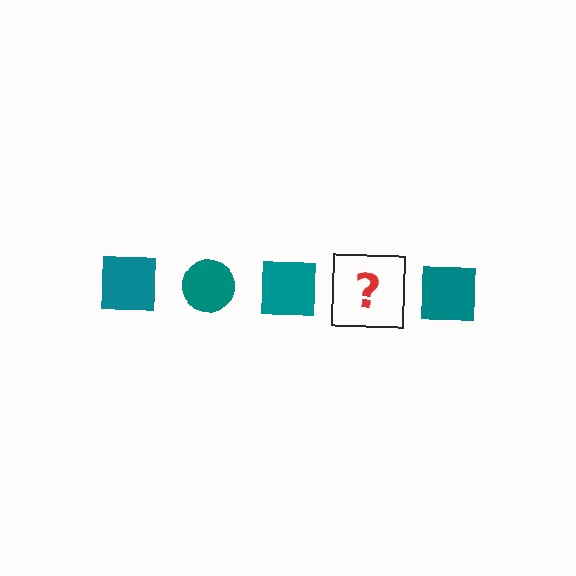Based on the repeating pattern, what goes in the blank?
The blank should be a teal circle.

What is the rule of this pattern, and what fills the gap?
The rule is that the pattern cycles through square, circle shapes in teal. The gap should be filled with a teal circle.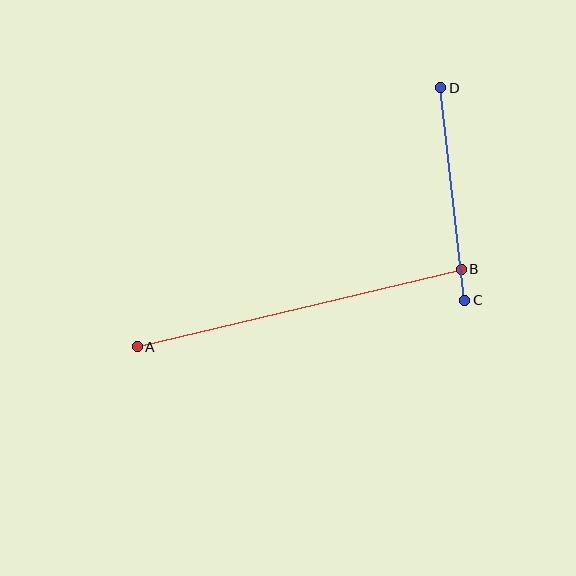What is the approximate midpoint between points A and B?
The midpoint is at approximately (299, 308) pixels.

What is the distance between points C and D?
The distance is approximately 214 pixels.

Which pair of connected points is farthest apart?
Points A and B are farthest apart.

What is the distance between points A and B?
The distance is approximately 333 pixels.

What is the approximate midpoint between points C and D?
The midpoint is at approximately (453, 194) pixels.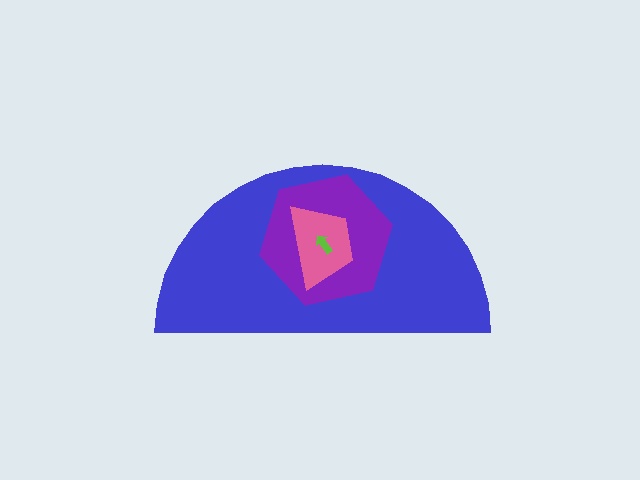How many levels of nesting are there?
4.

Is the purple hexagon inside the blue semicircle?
Yes.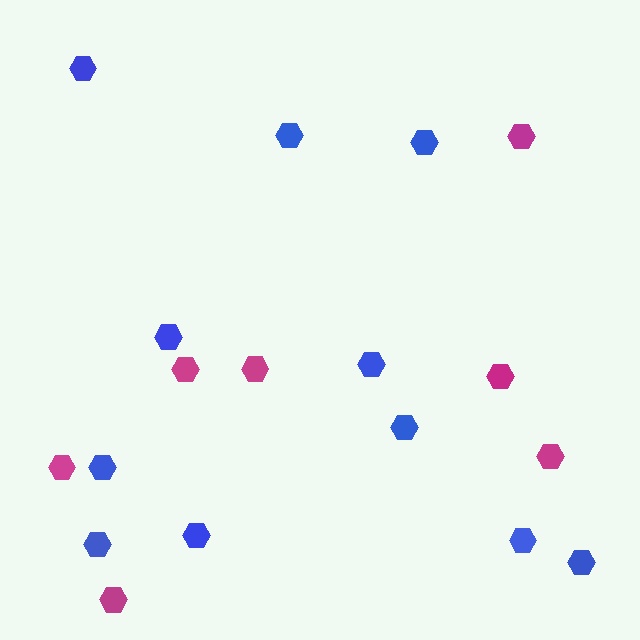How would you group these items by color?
There are 2 groups: one group of blue hexagons (11) and one group of magenta hexagons (7).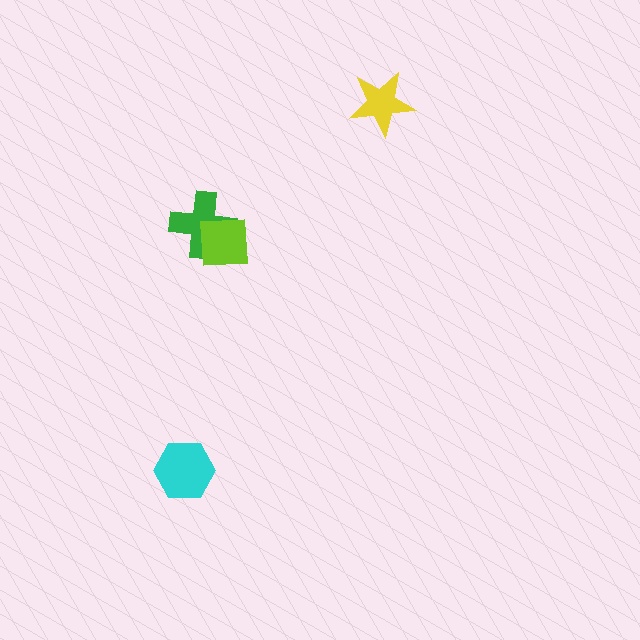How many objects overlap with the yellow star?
0 objects overlap with the yellow star.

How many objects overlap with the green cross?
1 object overlaps with the green cross.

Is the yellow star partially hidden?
No, no other shape covers it.